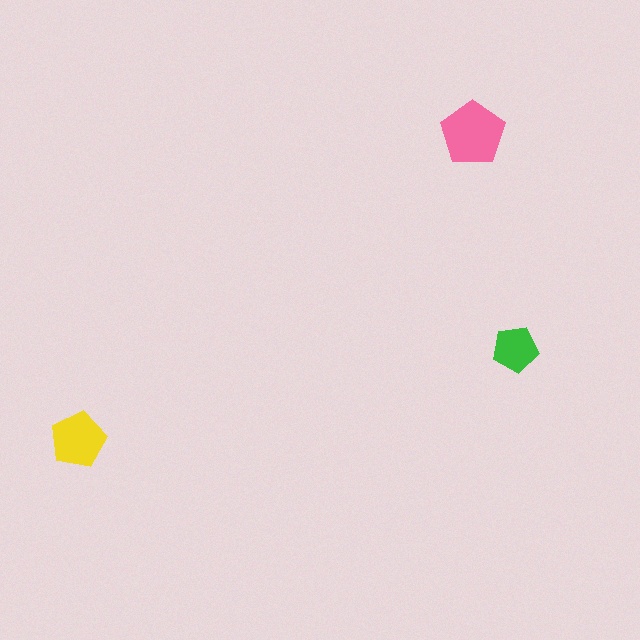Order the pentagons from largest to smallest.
the pink one, the yellow one, the green one.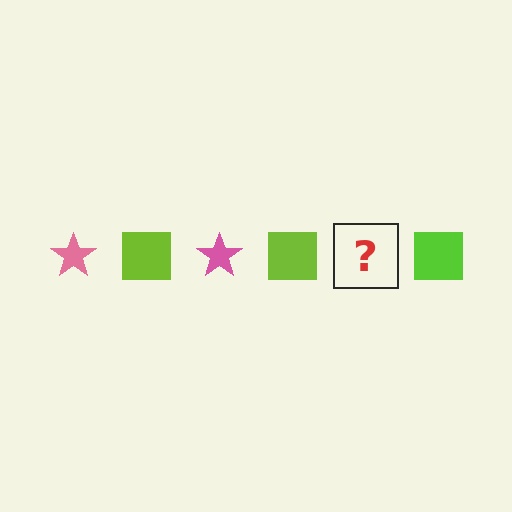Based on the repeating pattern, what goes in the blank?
The blank should be a pink star.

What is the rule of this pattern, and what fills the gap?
The rule is that the pattern alternates between pink star and lime square. The gap should be filled with a pink star.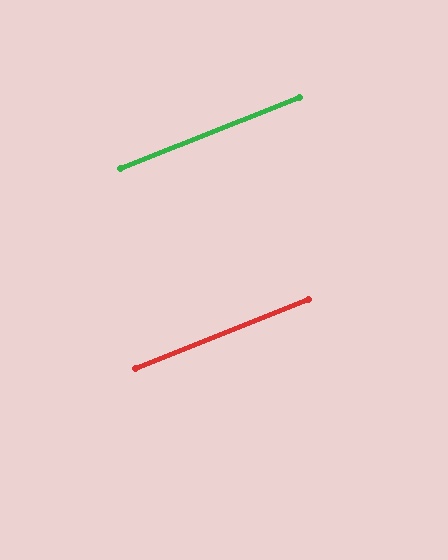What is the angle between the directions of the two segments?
Approximately 0 degrees.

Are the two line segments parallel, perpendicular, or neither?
Parallel — their directions differ by only 0.0°.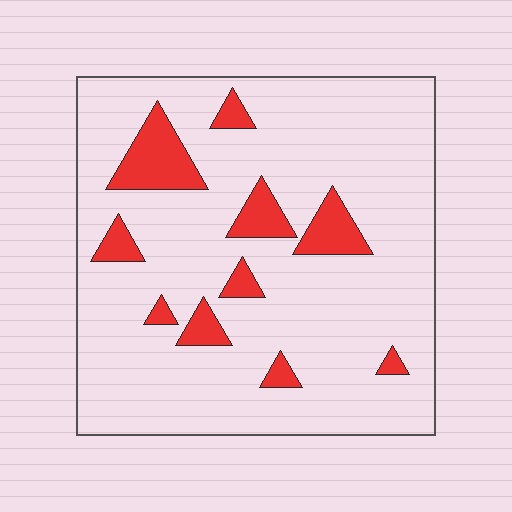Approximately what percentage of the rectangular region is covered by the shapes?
Approximately 15%.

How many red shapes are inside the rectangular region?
10.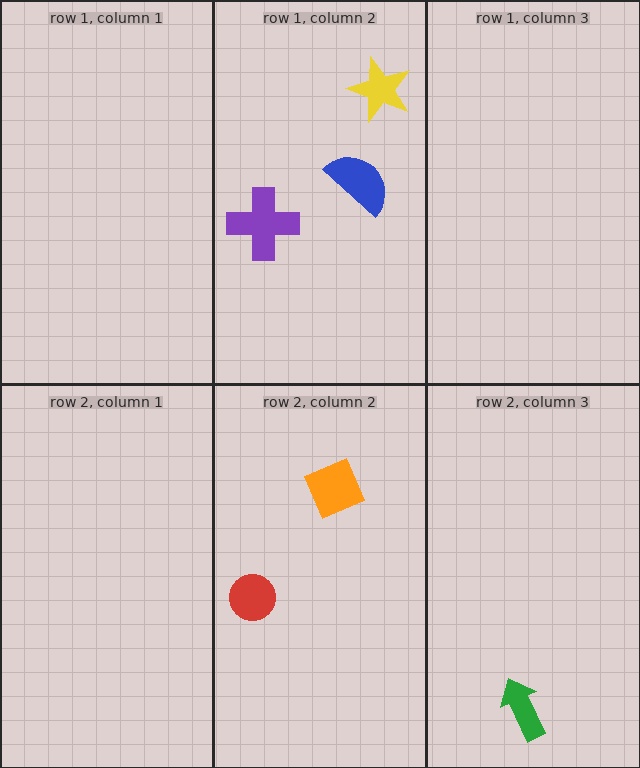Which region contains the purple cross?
The row 1, column 2 region.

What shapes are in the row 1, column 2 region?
The purple cross, the blue semicircle, the yellow star.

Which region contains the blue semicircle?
The row 1, column 2 region.